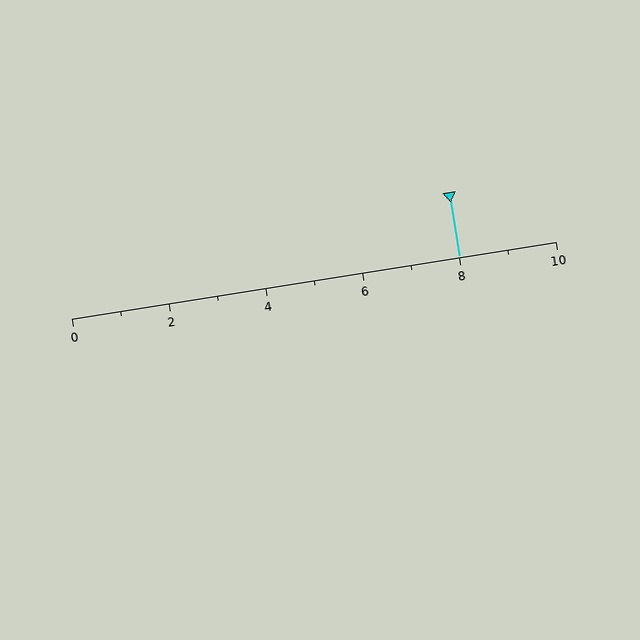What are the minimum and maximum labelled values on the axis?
The axis runs from 0 to 10.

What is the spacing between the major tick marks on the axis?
The major ticks are spaced 2 apart.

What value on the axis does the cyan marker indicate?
The marker indicates approximately 8.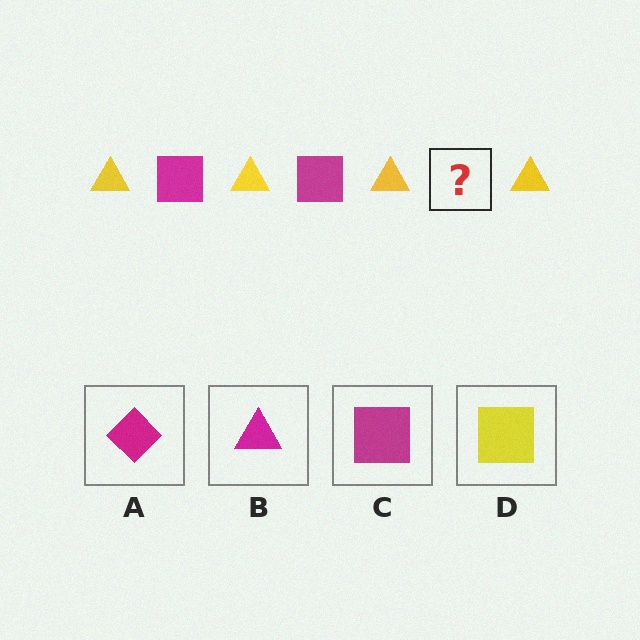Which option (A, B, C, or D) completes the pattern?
C.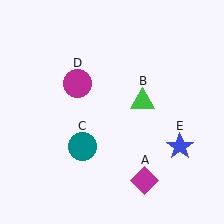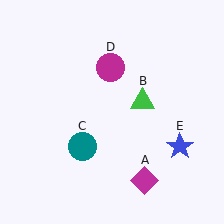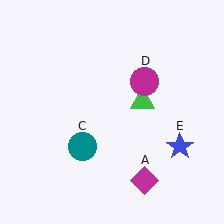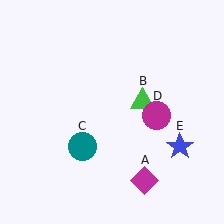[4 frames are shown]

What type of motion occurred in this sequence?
The magenta circle (object D) rotated clockwise around the center of the scene.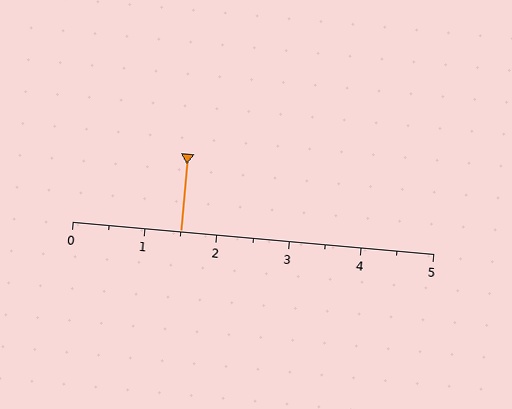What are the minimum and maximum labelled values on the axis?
The axis runs from 0 to 5.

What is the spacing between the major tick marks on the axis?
The major ticks are spaced 1 apart.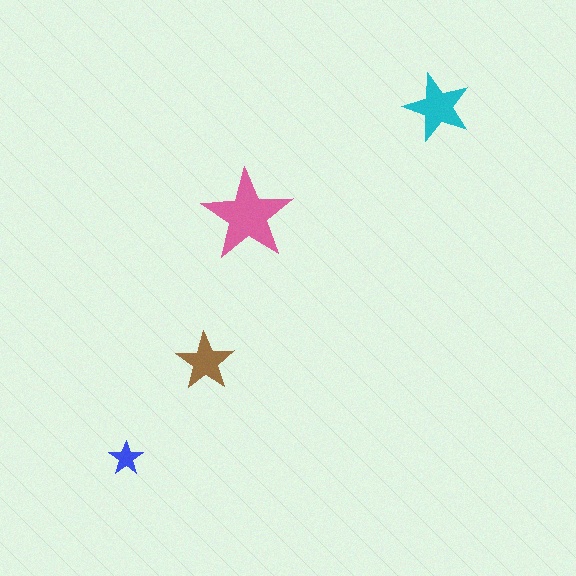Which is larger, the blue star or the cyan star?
The cyan one.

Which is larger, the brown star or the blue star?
The brown one.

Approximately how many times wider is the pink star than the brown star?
About 1.5 times wider.